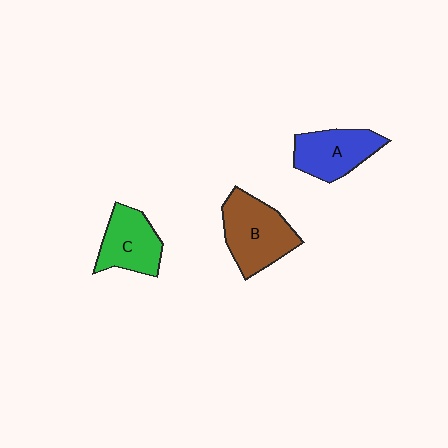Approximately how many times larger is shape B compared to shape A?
Approximately 1.2 times.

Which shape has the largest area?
Shape B (brown).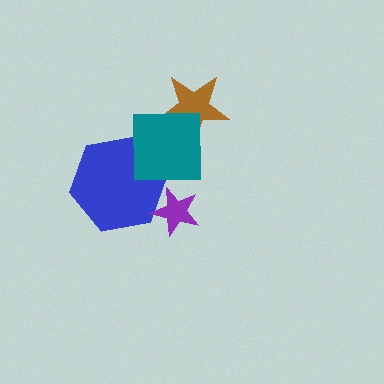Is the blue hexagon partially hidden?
Yes, it is partially covered by another shape.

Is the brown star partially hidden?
Yes, it is partially covered by another shape.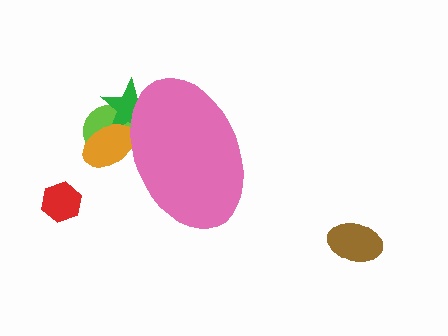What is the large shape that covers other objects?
A pink ellipse.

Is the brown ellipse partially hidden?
No, the brown ellipse is fully visible.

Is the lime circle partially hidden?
Yes, the lime circle is partially hidden behind the pink ellipse.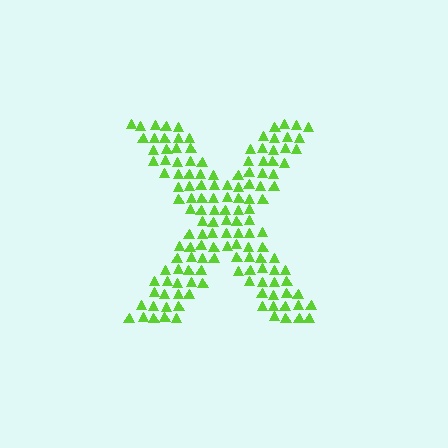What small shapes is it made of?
It is made of small triangles.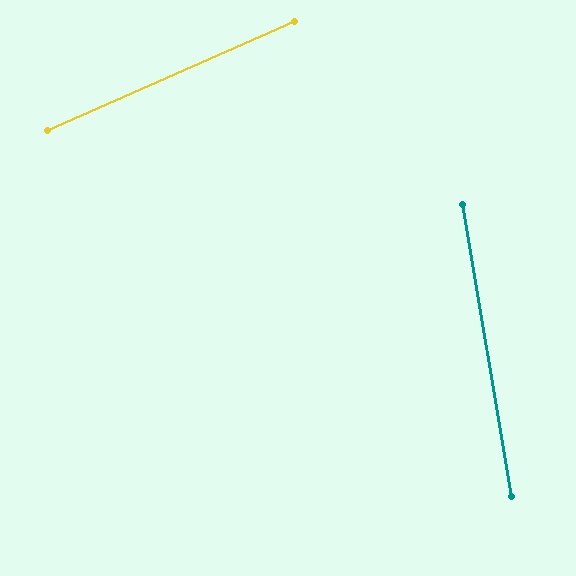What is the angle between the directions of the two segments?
Approximately 76 degrees.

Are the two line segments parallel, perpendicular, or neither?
Neither parallel nor perpendicular — they differ by about 76°.